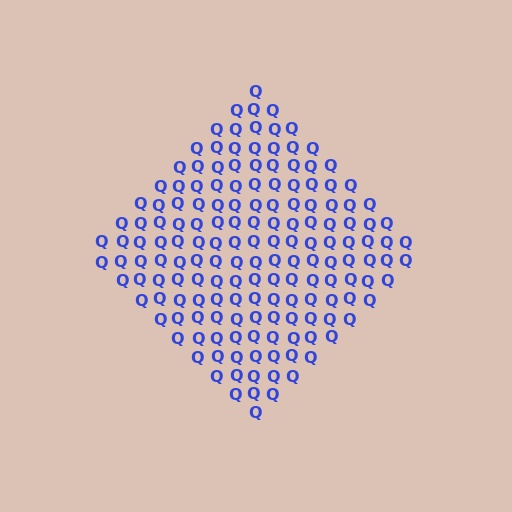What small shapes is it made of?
It is made of small letter Q's.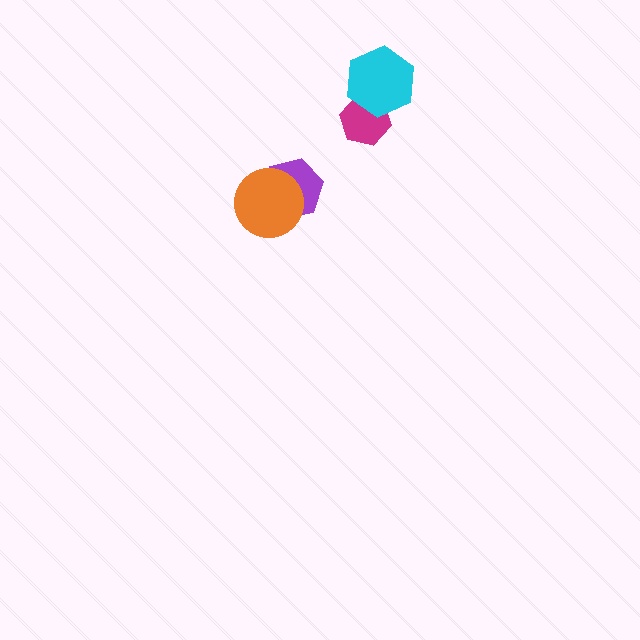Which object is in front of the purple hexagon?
The orange circle is in front of the purple hexagon.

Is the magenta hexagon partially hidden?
Yes, it is partially covered by another shape.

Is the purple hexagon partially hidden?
Yes, it is partially covered by another shape.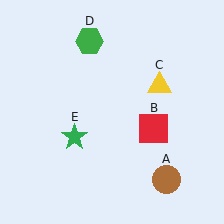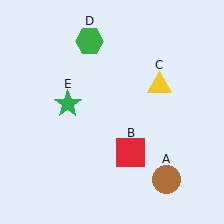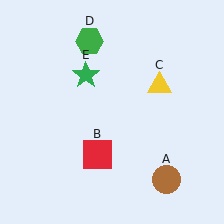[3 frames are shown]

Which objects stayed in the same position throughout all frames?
Brown circle (object A) and yellow triangle (object C) and green hexagon (object D) remained stationary.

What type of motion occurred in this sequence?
The red square (object B), green star (object E) rotated clockwise around the center of the scene.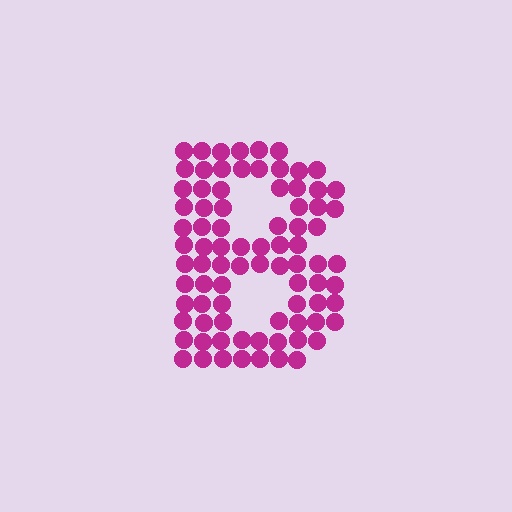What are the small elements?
The small elements are circles.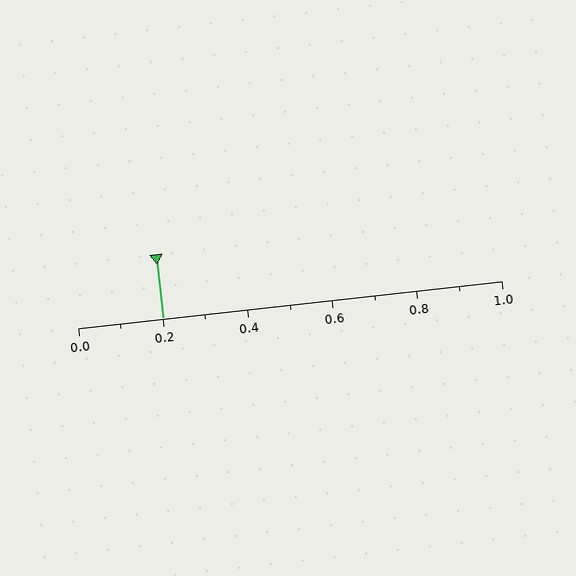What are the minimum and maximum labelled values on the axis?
The axis runs from 0.0 to 1.0.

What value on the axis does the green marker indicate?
The marker indicates approximately 0.2.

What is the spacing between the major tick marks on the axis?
The major ticks are spaced 0.2 apart.